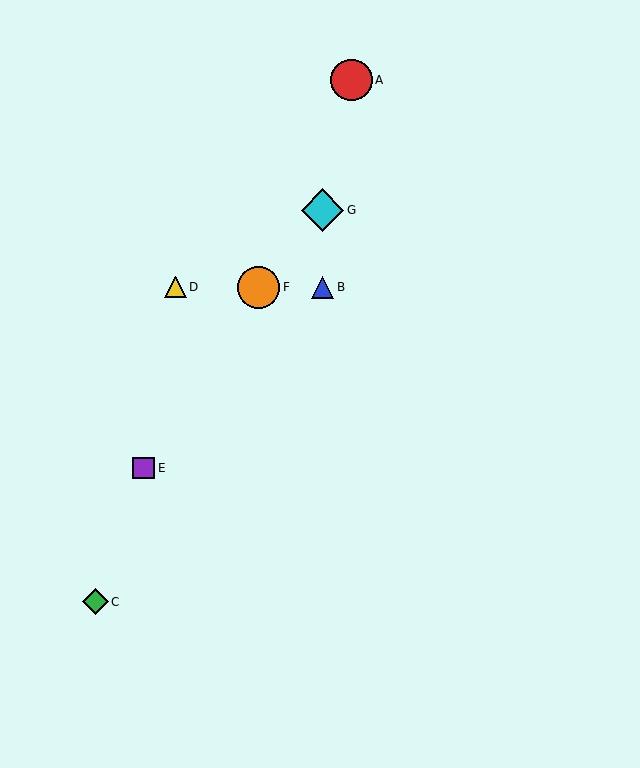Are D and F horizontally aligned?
Yes, both are at y≈287.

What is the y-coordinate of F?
Object F is at y≈287.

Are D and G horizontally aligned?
No, D is at y≈287 and G is at y≈210.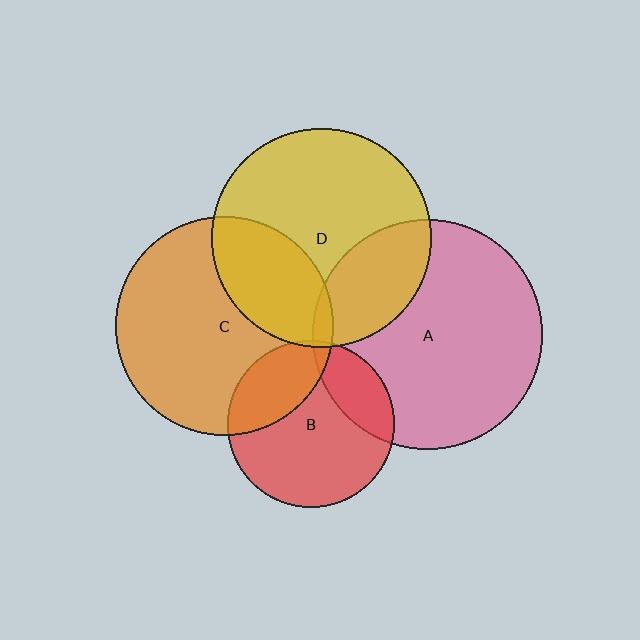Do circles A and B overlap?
Yes.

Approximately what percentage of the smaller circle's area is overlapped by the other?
Approximately 20%.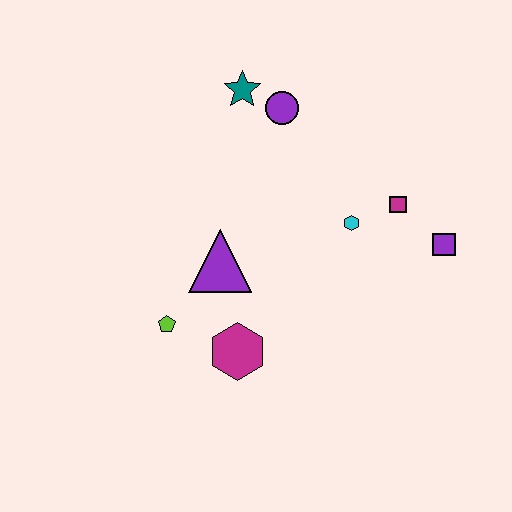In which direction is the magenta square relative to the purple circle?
The magenta square is to the right of the purple circle.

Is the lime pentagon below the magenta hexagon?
No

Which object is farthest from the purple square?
The lime pentagon is farthest from the purple square.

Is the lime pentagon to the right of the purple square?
No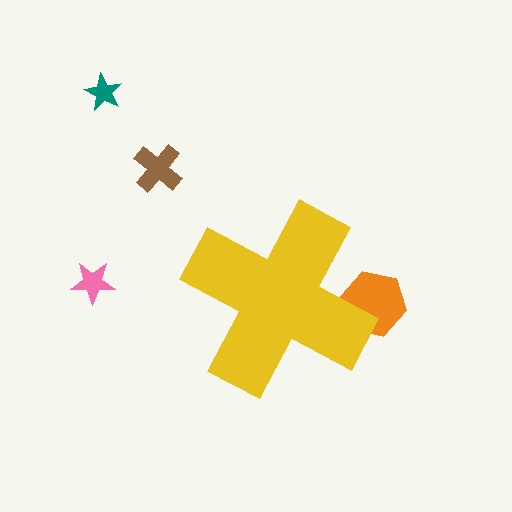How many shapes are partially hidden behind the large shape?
1 shape is partially hidden.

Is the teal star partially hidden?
No, the teal star is fully visible.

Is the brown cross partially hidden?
No, the brown cross is fully visible.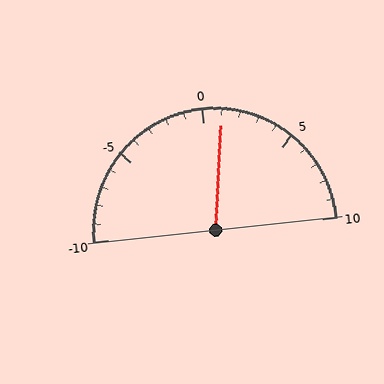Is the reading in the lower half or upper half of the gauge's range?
The reading is in the upper half of the range (-10 to 10).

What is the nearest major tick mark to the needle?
The nearest major tick mark is 0.